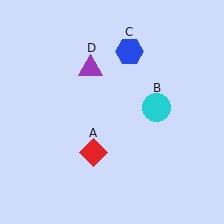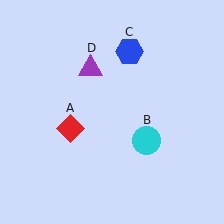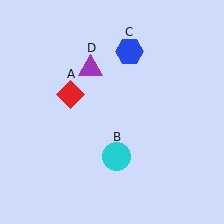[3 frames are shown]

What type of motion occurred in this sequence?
The red diamond (object A), cyan circle (object B) rotated clockwise around the center of the scene.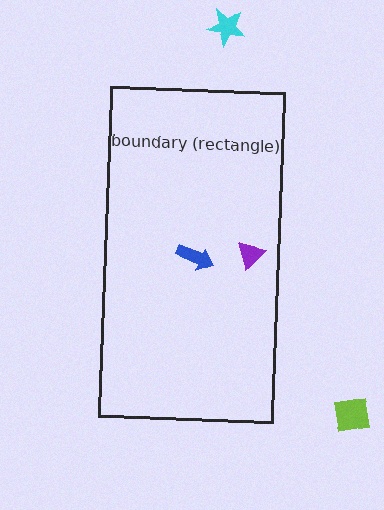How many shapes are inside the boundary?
2 inside, 2 outside.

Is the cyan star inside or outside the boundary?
Outside.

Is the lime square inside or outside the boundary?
Outside.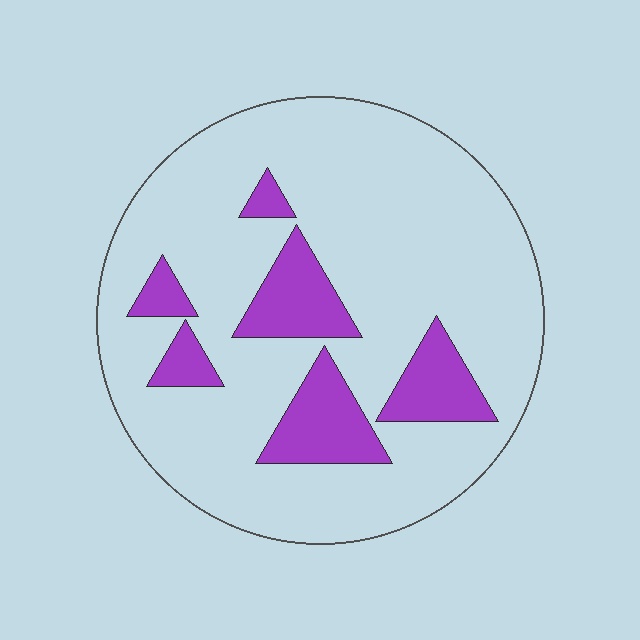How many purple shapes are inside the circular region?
6.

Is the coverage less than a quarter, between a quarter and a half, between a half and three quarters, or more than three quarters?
Less than a quarter.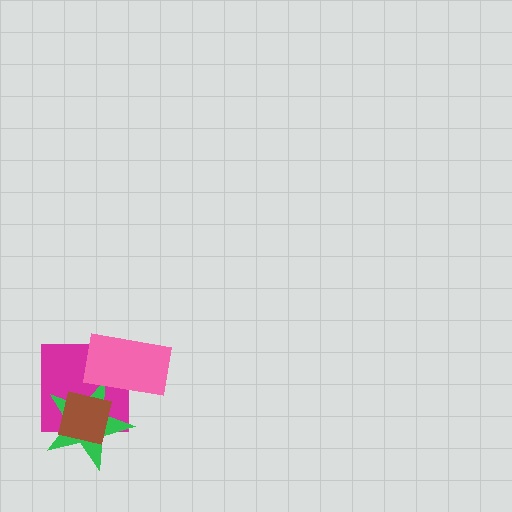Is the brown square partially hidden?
No, no other shape covers it.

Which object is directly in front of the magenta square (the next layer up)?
The green star is directly in front of the magenta square.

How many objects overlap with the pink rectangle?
2 objects overlap with the pink rectangle.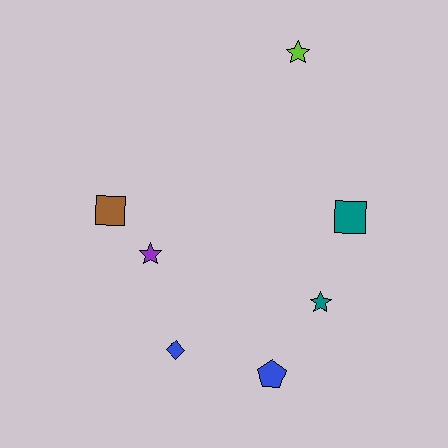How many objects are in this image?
There are 7 objects.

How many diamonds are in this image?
There is 1 diamond.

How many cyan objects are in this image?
There are no cyan objects.